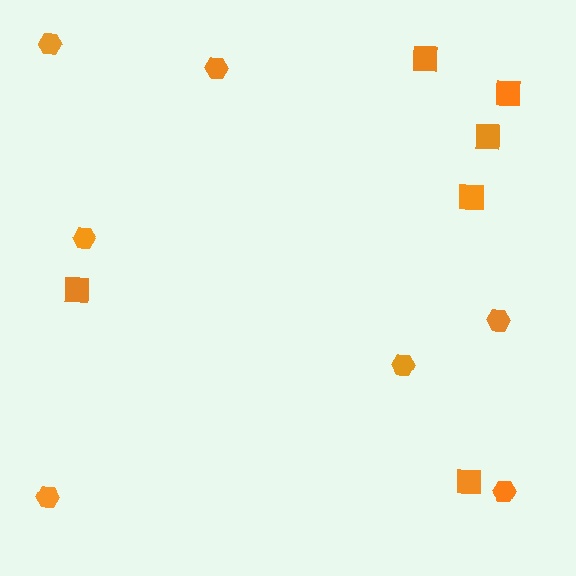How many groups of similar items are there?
There are 2 groups: one group of hexagons (7) and one group of squares (6).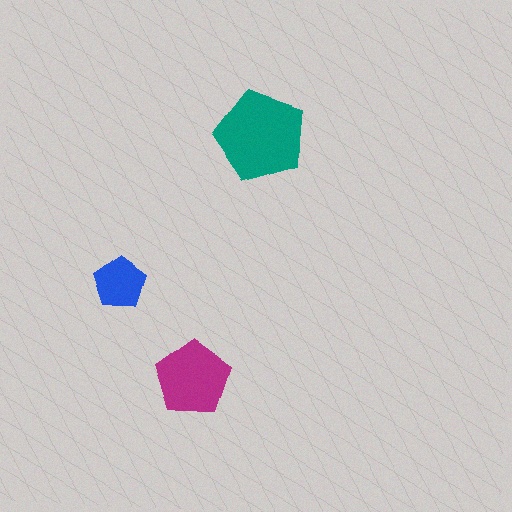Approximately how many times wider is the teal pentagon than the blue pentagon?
About 1.5 times wider.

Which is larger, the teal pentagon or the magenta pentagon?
The teal one.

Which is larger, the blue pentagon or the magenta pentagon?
The magenta one.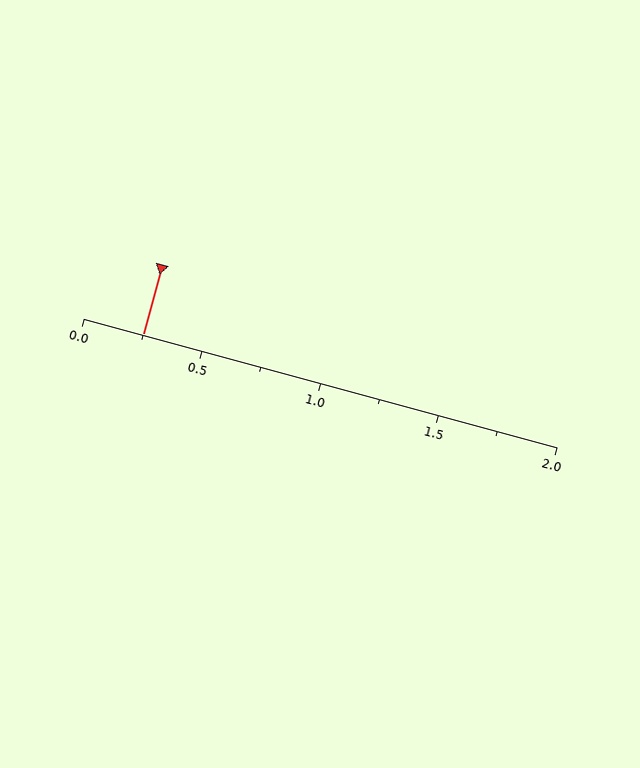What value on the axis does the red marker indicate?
The marker indicates approximately 0.25.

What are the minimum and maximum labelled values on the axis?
The axis runs from 0.0 to 2.0.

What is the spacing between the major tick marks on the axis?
The major ticks are spaced 0.5 apart.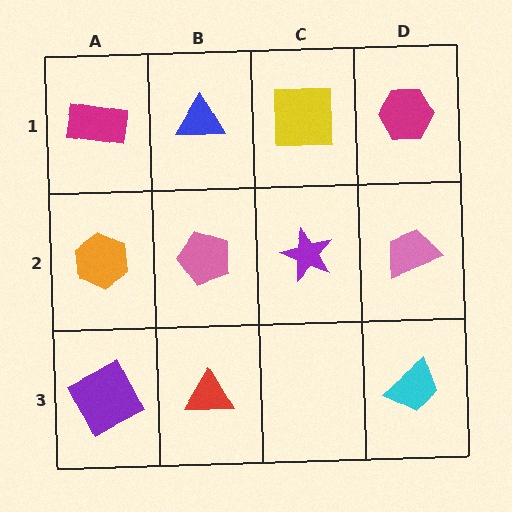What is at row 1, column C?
A yellow square.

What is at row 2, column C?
A purple star.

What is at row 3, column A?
A purple square.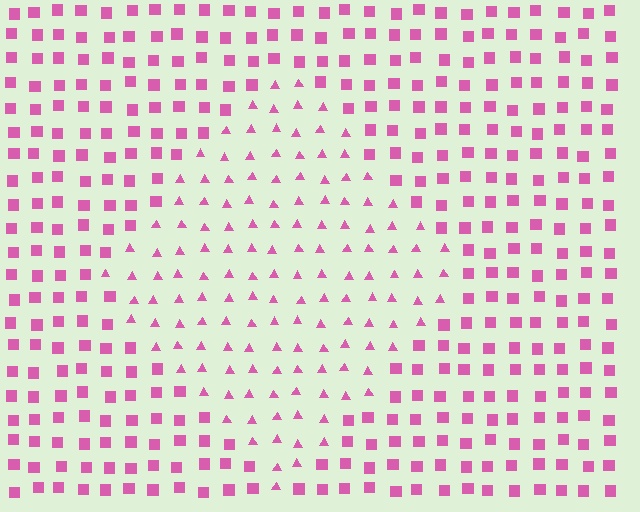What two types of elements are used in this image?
The image uses triangles inside the diamond region and squares outside it.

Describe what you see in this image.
The image is filled with small pink elements arranged in a uniform grid. A diamond-shaped region contains triangles, while the surrounding area contains squares. The boundary is defined purely by the change in element shape.